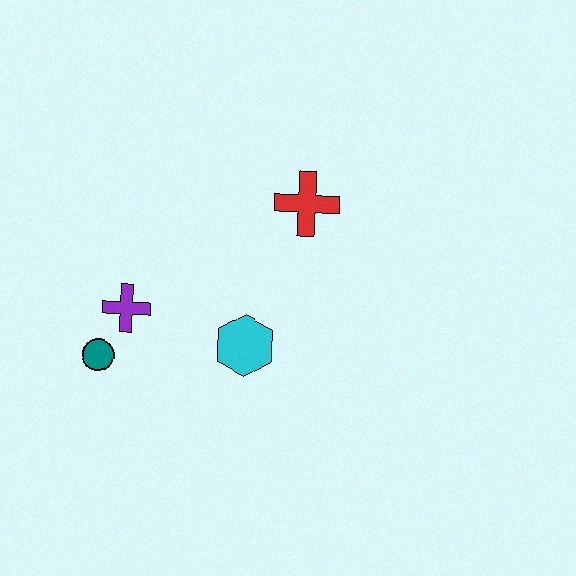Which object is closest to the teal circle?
The purple cross is closest to the teal circle.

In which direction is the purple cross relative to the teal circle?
The purple cross is above the teal circle.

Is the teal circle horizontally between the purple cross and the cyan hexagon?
No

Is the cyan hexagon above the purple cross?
No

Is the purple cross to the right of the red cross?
No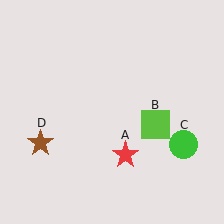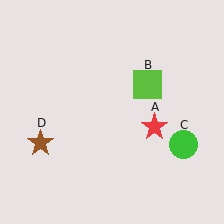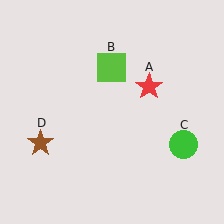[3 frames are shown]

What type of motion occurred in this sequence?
The red star (object A), lime square (object B) rotated counterclockwise around the center of the scene.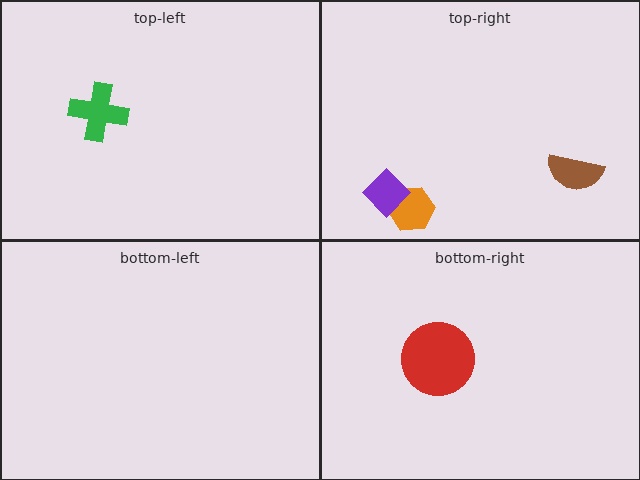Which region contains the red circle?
The bottom-right region.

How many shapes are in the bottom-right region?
1.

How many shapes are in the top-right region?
3.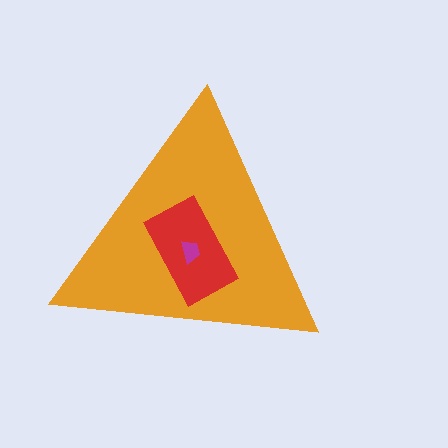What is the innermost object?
The magenta trapezoid.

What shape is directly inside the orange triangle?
The red rectangle.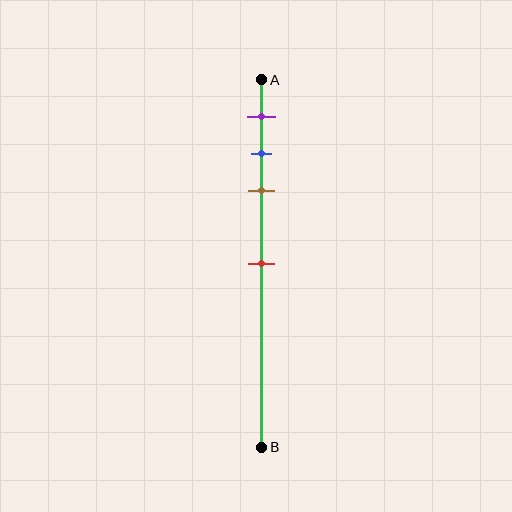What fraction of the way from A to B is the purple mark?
The purple mark is approximately 10% (0.1) of the way from A to B.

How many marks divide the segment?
There are 4 marks dividing the segment.